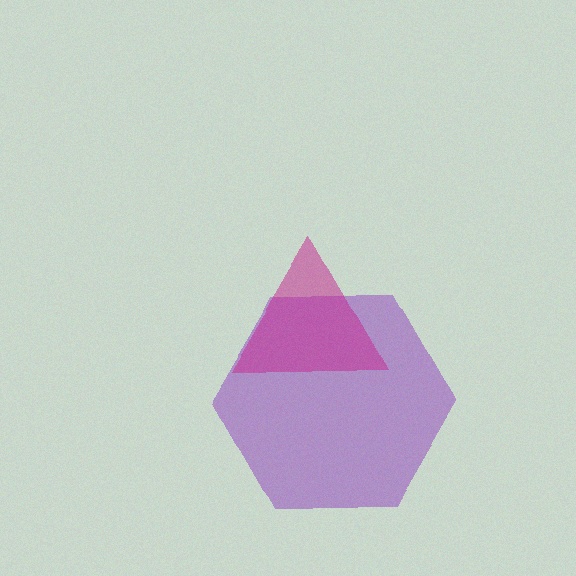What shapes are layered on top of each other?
The layered shapes are: a purple hexagon, a magenta triangle.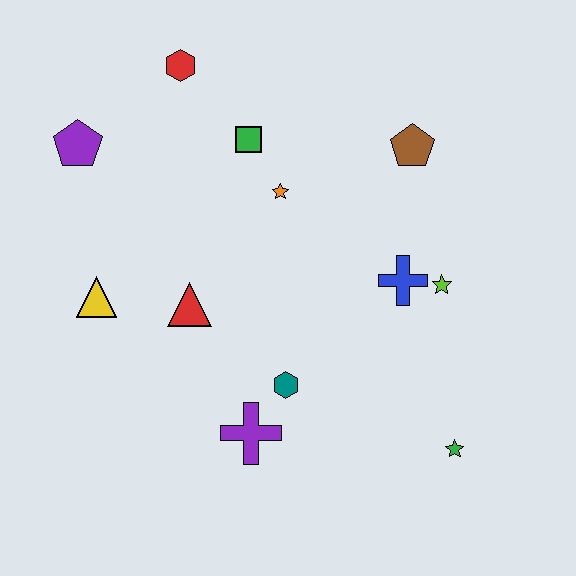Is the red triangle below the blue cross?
Yes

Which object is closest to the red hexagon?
The green square is closest to the red hexagon.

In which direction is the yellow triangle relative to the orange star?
The yellow triangle is to the left of the orange star.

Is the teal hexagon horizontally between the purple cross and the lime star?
Yes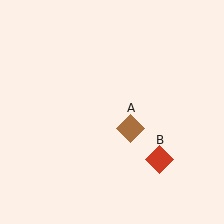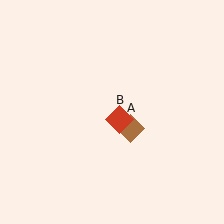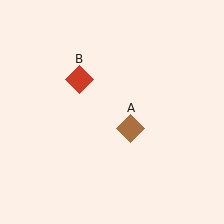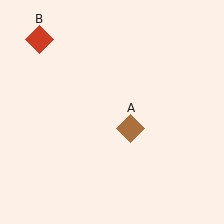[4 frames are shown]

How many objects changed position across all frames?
1 object changed position: red diamond (object B).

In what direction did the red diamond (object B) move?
The red diamond (object B) moved up and to the left.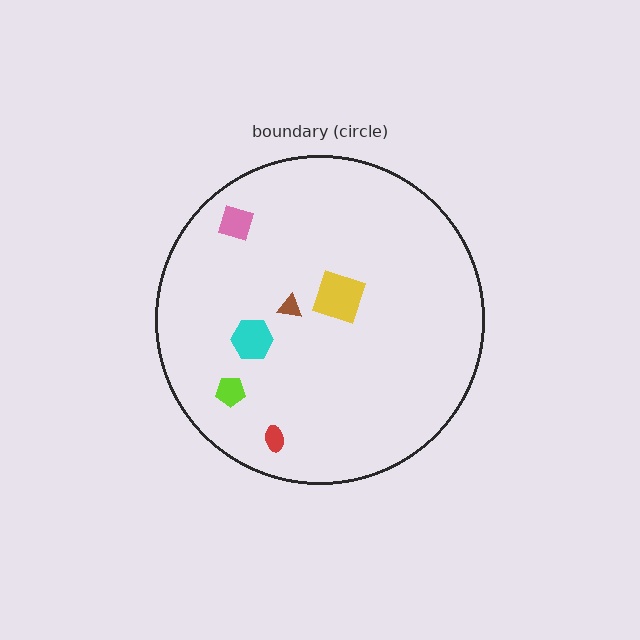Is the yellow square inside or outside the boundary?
Inside.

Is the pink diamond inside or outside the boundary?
Inside.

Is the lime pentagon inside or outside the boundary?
Inside.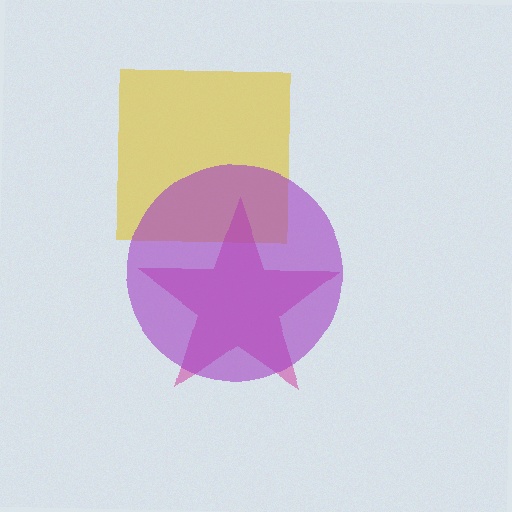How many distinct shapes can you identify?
There are 3 distinct shapes: a yellow square, a magenta star, a purple circle.